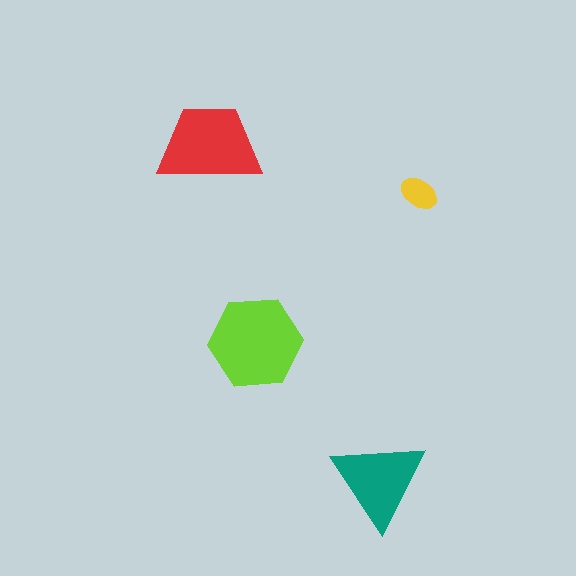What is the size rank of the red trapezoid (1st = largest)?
2nd.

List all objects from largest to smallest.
The lime hexagon, the red trapezoid, the teal triangle, the yellow ellipse.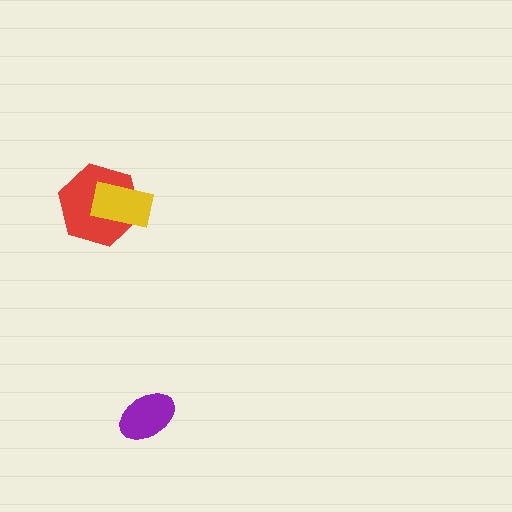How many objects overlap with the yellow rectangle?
1 object overlaps with the yellow rectangle.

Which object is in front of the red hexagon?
The yellow rectangle is in front of the red hexagon.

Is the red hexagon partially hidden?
Yes, it is partially covered by another shape.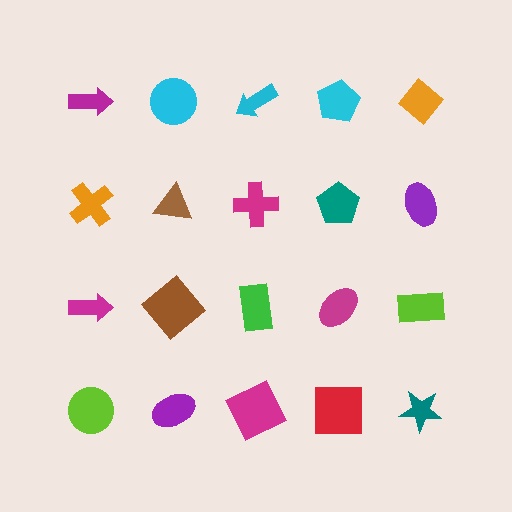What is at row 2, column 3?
A magenta cross.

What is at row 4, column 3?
A magenta square.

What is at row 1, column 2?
A cyan circle.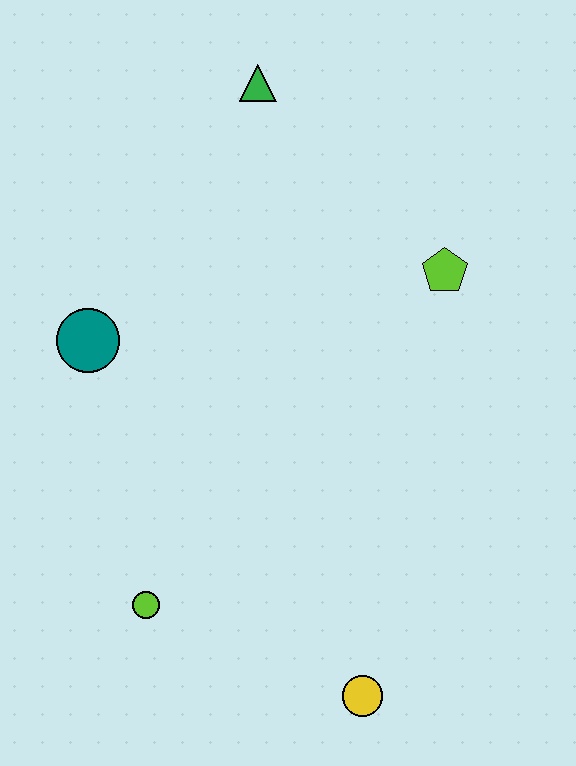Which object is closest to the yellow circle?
The lime circle is closest to the yellow circle.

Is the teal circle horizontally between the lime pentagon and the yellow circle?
No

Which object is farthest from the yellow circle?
The green triangle is farthest from the yellow circle.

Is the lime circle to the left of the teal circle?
No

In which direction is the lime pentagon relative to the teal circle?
The lime pentagon is to the right of the teal circle.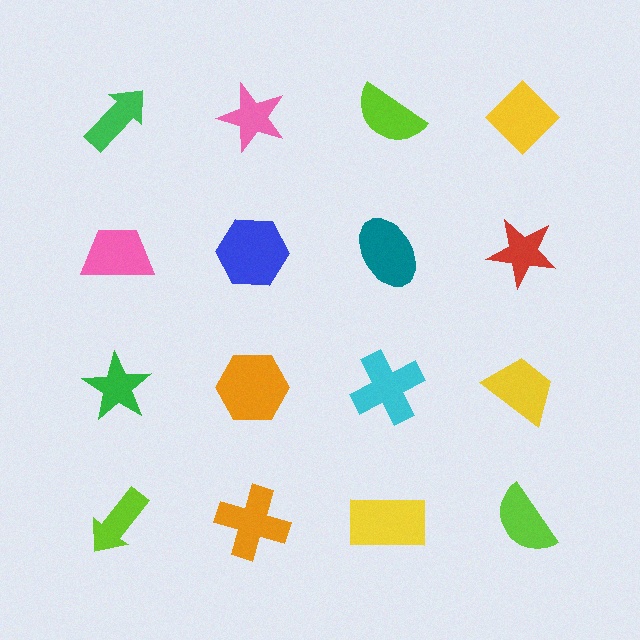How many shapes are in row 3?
4 shapes.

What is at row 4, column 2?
An orange cross.